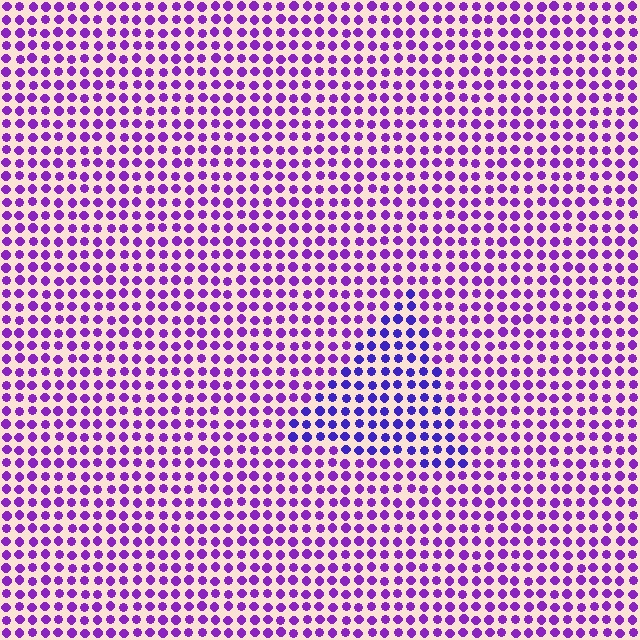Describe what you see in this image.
The image is filled with small purple elements in a uniform arrangement. A triangle-shaped region is visible where the elements are tinted to a slightly different hue, forming a subtle color boundary.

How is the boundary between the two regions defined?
The boundary is defined purely by a slight shift in hue (about 30 degrees). Spacing, size, and orientation are identical on both sides.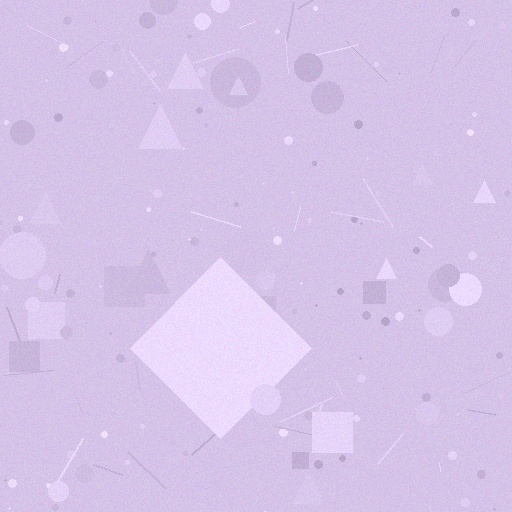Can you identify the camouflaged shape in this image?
The camouflaged shape is a diamond.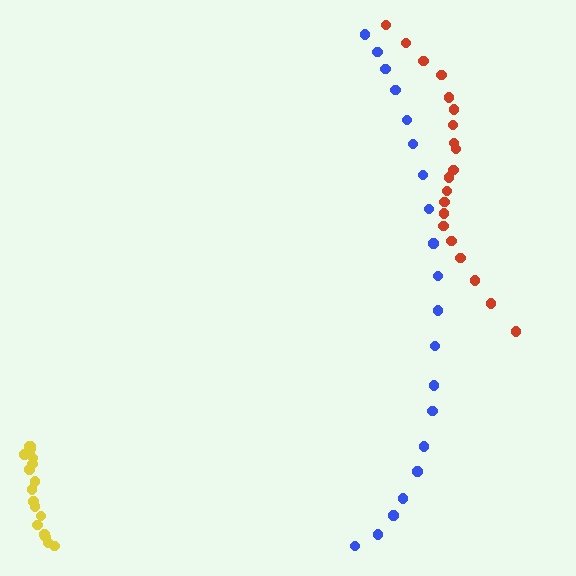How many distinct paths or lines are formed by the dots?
There are 3 distinct paths.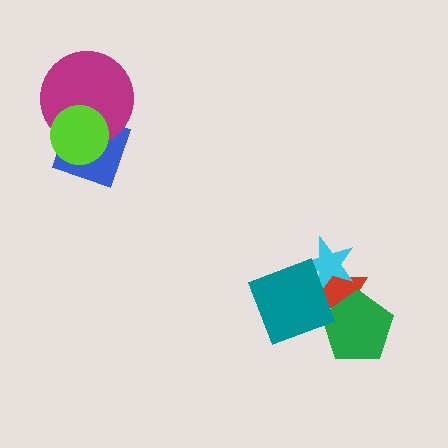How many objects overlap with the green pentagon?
2 objects overlap with the green pentagon.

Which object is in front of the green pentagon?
The teal diamond is in front of the green pentagon.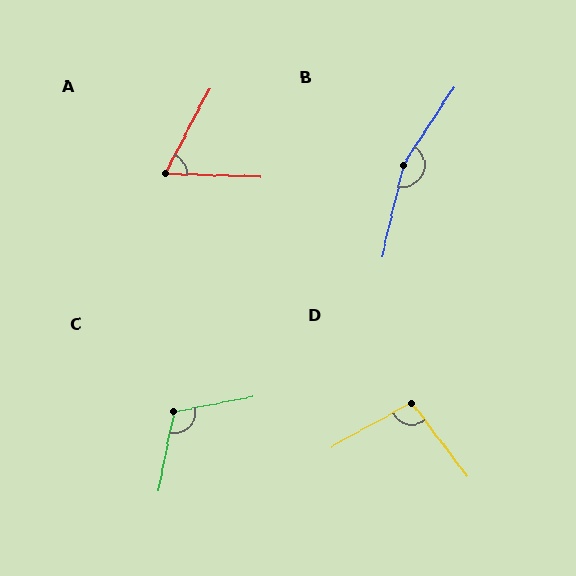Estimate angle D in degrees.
Approximately 98 degrees.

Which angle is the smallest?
A, at approximately 64 degrees.